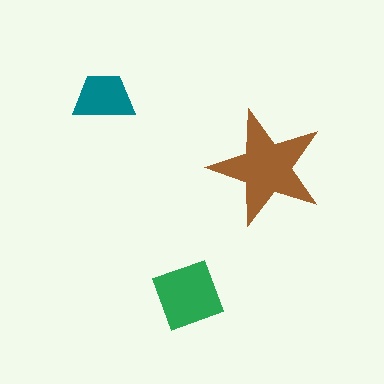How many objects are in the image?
There are 3 objects in the image.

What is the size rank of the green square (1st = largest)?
2nd.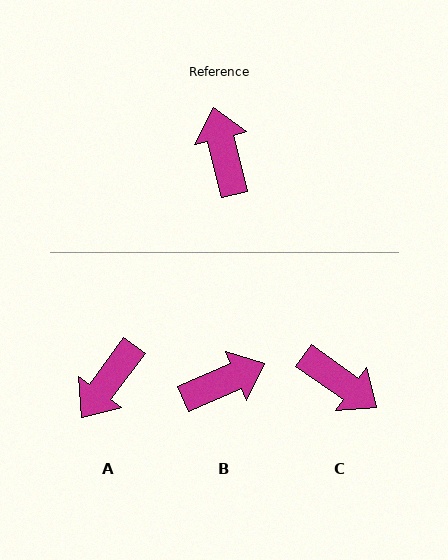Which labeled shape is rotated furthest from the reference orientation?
C, about 139 degrees away.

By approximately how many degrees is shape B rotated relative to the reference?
Approximately 80 degrees clockwise.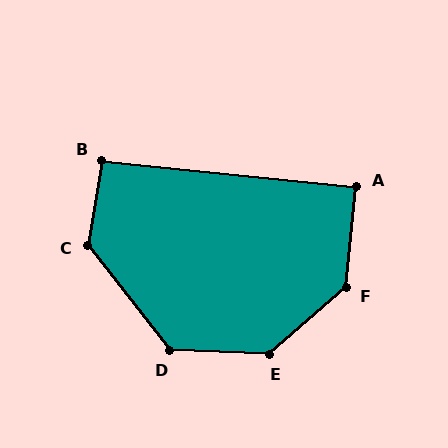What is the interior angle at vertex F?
Approximately 137 degrees (obtuse).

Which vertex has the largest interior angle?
E, at approximately 137 degrees.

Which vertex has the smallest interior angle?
A, at approximately 90 degrees.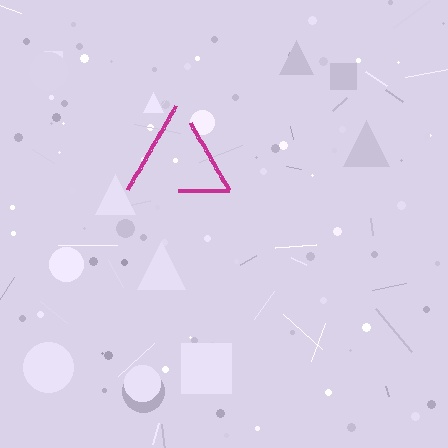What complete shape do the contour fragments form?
The contour fragments form a triangle.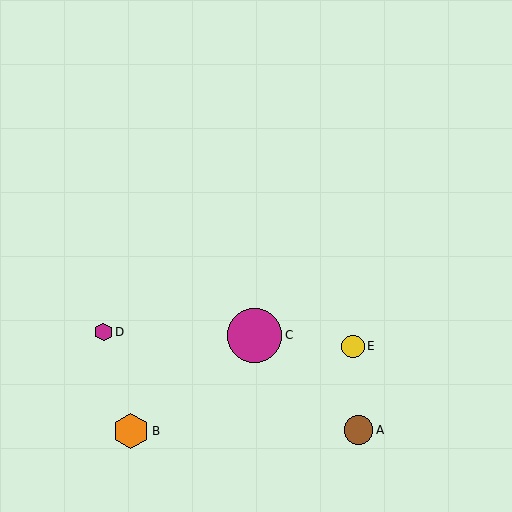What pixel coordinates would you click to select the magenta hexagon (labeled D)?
Click at (103, 332) to select the magenta hexagon D.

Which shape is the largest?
The magenta circle (labeled C) is the largest.